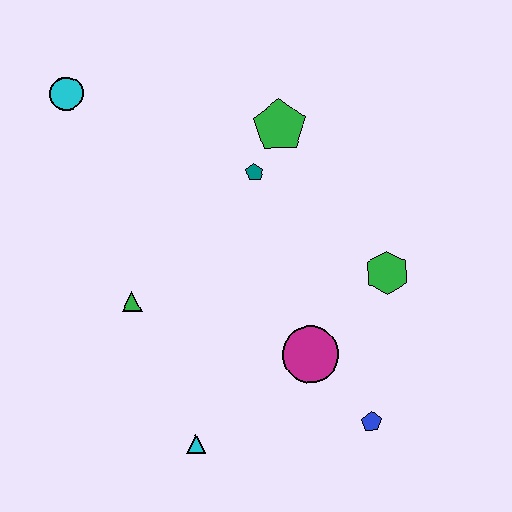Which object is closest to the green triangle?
The cyan triangle is closest to the green triangle.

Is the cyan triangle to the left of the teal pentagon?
Yes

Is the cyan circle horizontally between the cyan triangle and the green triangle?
No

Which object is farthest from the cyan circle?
The blue pentagon is farthest from the cyan circle.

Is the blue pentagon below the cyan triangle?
No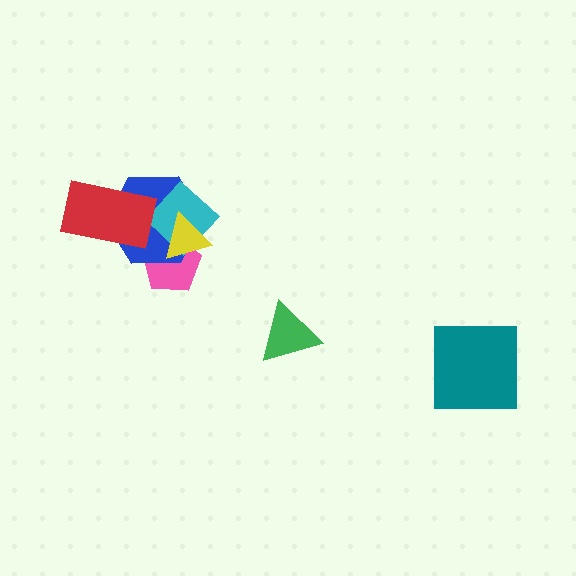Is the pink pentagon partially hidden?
Yes, it is partially covered by another shape.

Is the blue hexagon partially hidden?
Yes, it is partially covered by another shape.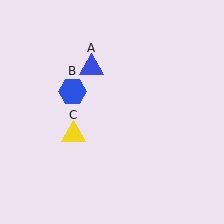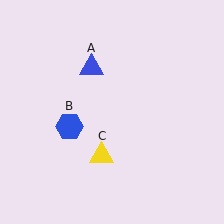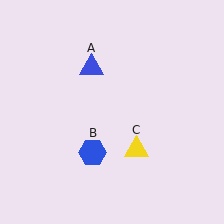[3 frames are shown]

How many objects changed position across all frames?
2 objects changed position: blue hexagon (object B), yellow triangle (object C).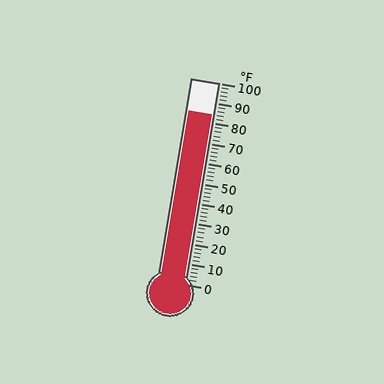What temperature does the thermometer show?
The thermometer shows approximately 84°F.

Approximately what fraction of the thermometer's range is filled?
The thermometer is filled to approximately 85% of its range.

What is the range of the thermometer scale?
The thermometer scale ranges from 0°F to 100°F.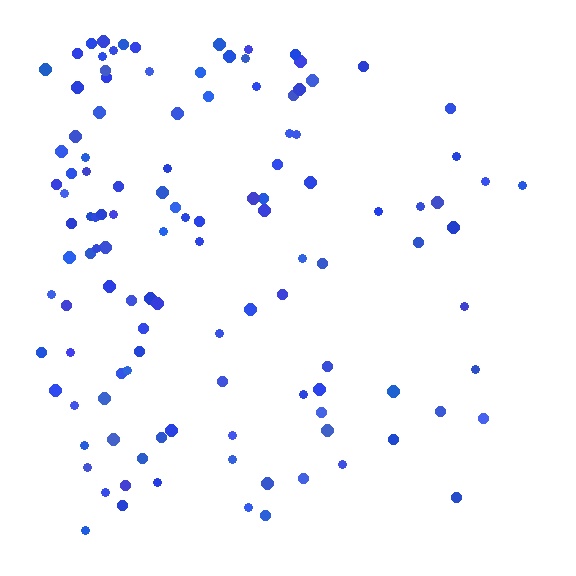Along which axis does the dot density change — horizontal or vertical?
Horizontal.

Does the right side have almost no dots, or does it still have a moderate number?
Still a moderate number, just noticeably fewer than the left.